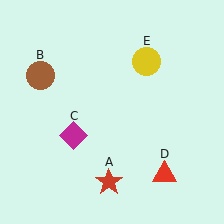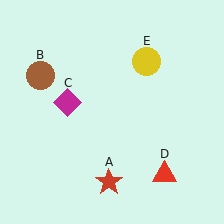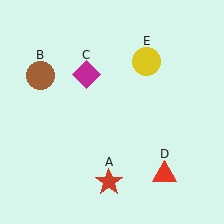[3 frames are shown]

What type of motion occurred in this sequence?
The magenta diamond (object C) rotated clockwise around the center of the scene.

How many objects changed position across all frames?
1 object changed position: magenta diamond (object C).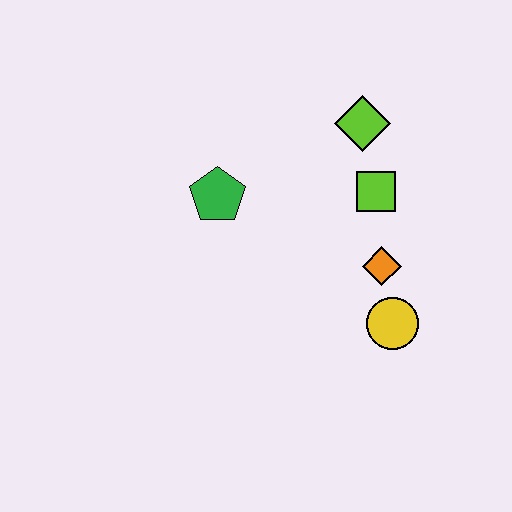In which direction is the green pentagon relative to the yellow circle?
The green pentagon is to the left of the yellow circle.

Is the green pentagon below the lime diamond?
Yes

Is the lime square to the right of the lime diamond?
Yes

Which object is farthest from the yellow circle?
The green pentagon is farthest from the yellow circle.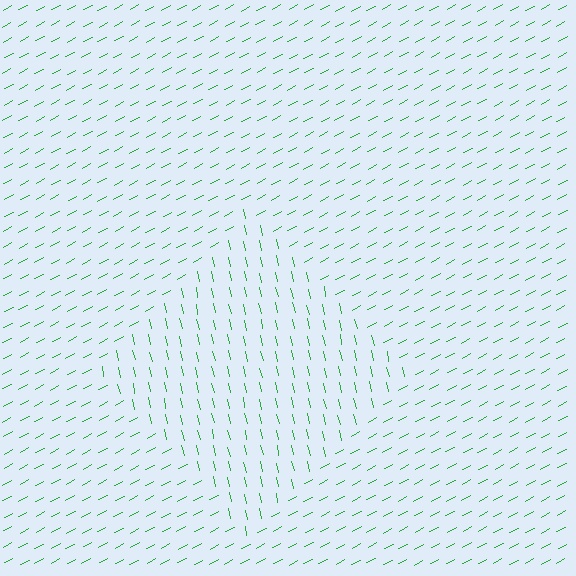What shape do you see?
I see a diamond.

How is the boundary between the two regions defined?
The boundary is defined purely by a change in line orientation (approximately 74 degrees difference). All lines are the same color and thickness.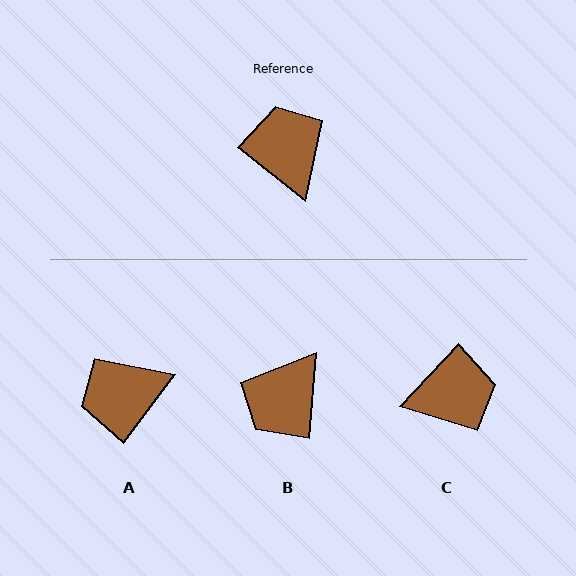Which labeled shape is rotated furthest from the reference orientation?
B, about 124 degrees away.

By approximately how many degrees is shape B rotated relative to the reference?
Approximately 124 degrees counter-clockwise.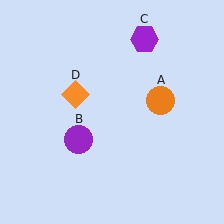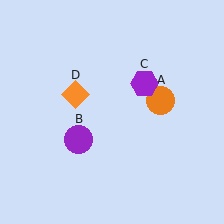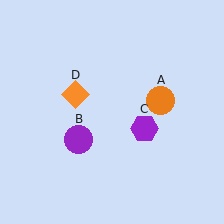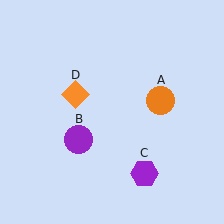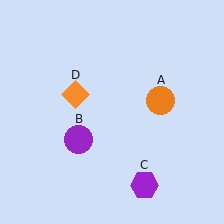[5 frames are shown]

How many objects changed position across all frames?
1 object changed position: purple hexagon (object C).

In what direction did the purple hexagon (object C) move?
The purple hexagon (object C) moved down.